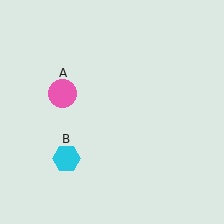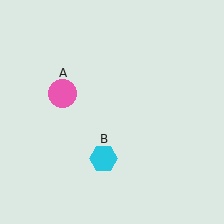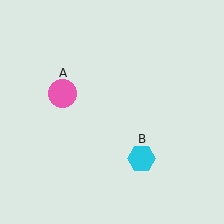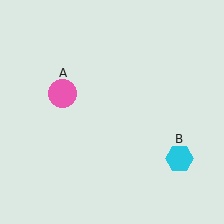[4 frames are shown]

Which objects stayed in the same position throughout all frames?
Pink circle (object A) remained stationary.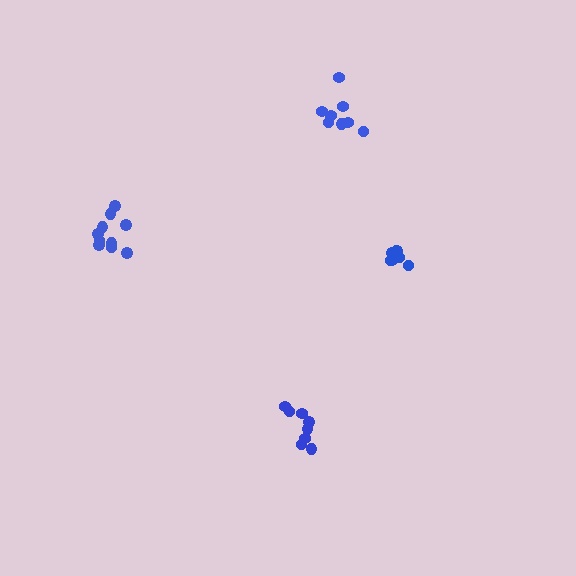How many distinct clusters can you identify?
There are 4 distinct clusters.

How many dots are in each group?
Group 1: 8 dots, Group 2: 10 dots, Group 3: 9 dots, Group 4: 8 dots (35 total).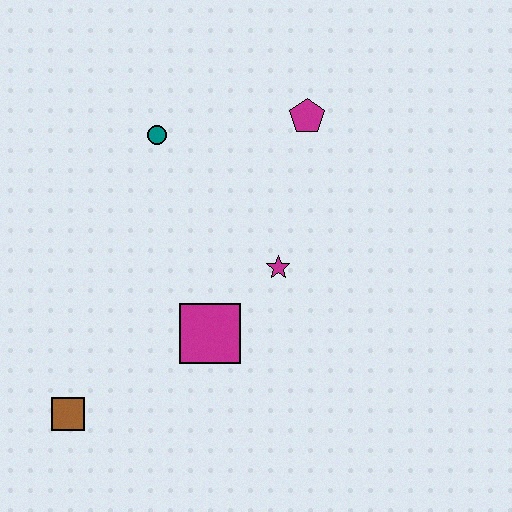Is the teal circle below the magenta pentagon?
Yes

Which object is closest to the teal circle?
The magenta pentagon is closest to the teal circle.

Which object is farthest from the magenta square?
The magenta pentagon is farthest from the magenta square.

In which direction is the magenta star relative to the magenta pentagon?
The magenta star is below the magenta pentagon.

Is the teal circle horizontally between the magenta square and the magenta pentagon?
No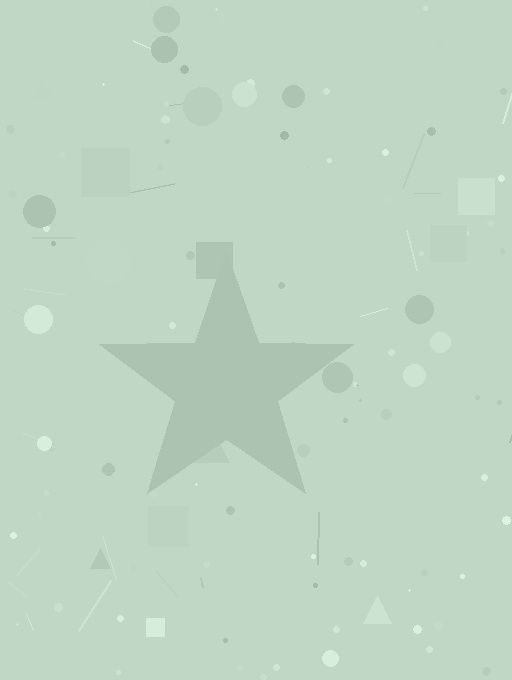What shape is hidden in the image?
A star is hidden in the image.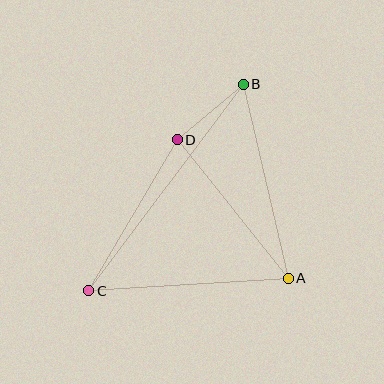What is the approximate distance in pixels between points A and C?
The distance between A and C is approximately 200 pixels.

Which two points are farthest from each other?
Points B and C are farthest from each other.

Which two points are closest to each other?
Points B and D are closest to each other.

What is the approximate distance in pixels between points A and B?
The distance between A and B is approximately 199 pixels.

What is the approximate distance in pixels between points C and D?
The distance between C and D is approximately 175 pixels.